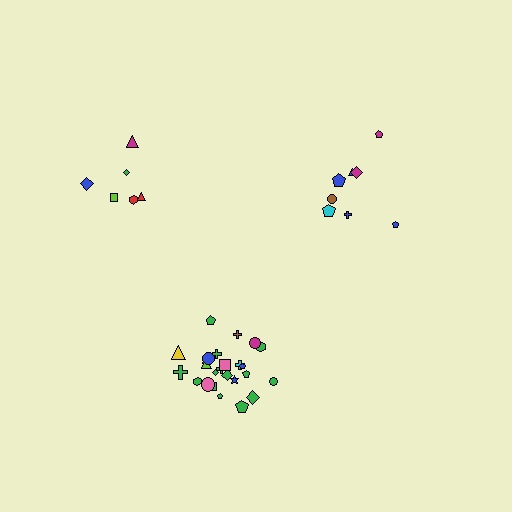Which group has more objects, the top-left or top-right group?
The top-right group.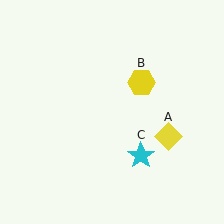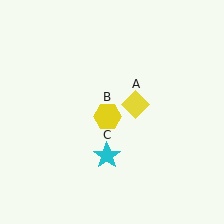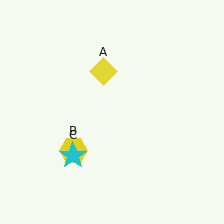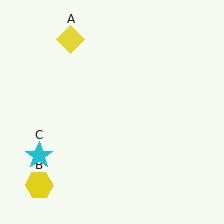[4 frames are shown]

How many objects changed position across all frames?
3 objects changed position: yellow diamond (object A), yellow hexagon (object B), cyan star (object C).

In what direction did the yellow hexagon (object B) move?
The yellow hexagon (object B) moved down and to the left.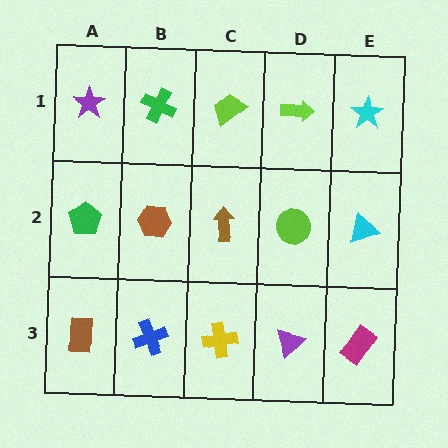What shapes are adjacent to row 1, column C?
A brown arrow (row 2, column C), a green cross (row 1, column B), a lime arrow (row 1, column D).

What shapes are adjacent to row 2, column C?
A lime trapezoid (row 1, column C), a yellow cross (row 3, column C), a brown hexagon (row 2, column B), a lime circle (row 2, column D).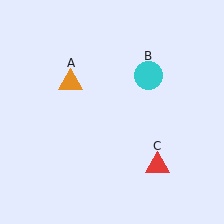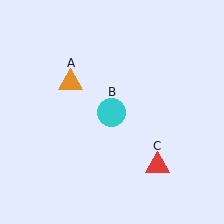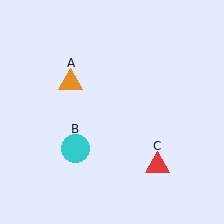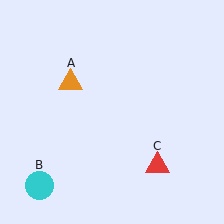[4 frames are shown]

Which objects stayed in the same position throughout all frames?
Orange triangle (object A) and red triangle (object C) remained stationary.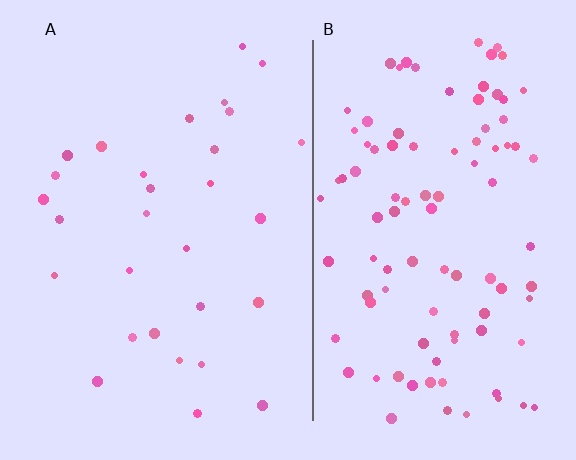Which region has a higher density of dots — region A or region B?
B (the right).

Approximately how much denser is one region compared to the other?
Approximately 3.3× — region B over region A.